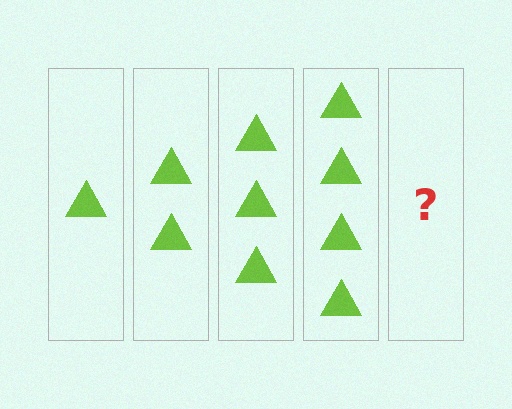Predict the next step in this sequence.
The next step is 5 triangles.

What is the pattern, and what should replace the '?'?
The pattern is that each step adds one more triangle. The '?' should be 5 triangles.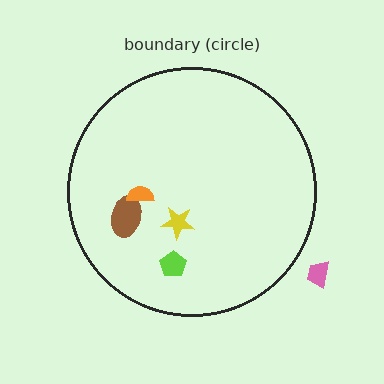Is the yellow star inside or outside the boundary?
Inside.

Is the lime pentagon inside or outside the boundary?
Inside.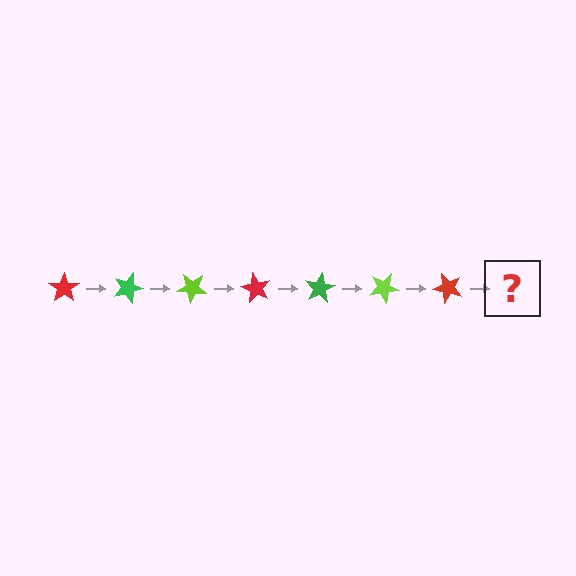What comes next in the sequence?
The next element should be a green star, rotated 140 degrees from the start.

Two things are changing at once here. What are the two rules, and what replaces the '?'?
The two rules are that it rotates 20 degrees each step and the color cycles through red, green, and lime. The '?' should be a green star, rotated 140 degrees from the start.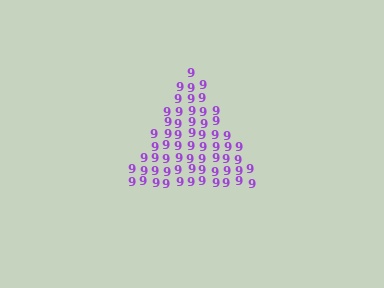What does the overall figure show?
The overall figure shows a triangle.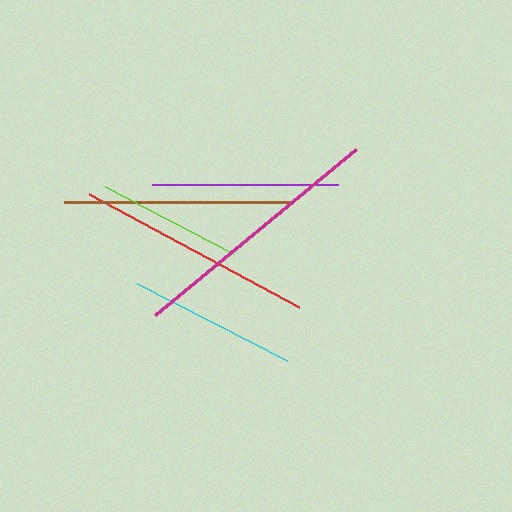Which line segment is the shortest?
The lime line is the shortest at approximately 144 pixels.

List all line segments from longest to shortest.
From longest to shortest: magenta, red, brown, purple, cyan, lime.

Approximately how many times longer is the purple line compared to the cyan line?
The purple line is approximately 1.1 times the length of the cyan line.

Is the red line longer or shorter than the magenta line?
The magenta line is longer than the red line.